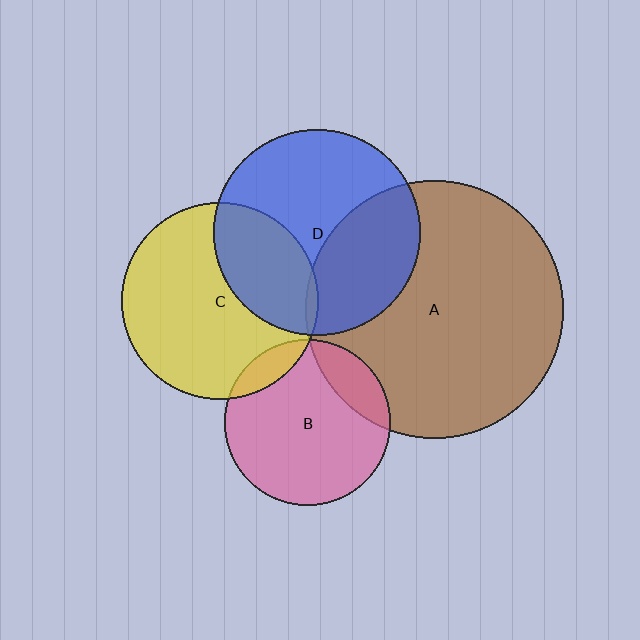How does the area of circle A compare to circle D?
Approximately 1.6 times.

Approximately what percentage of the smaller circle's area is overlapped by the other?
Approximately 30%.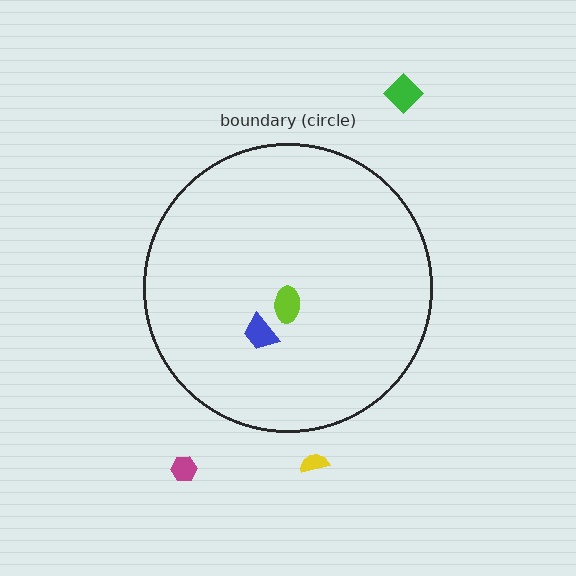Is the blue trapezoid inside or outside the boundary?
Inside.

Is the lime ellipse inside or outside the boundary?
Inside.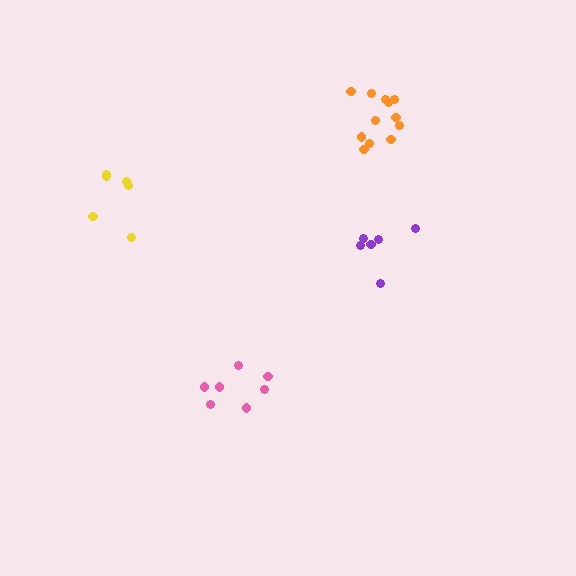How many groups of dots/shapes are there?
There are 4 groups.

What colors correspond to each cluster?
The clusters are colored: orange, purple, pink, yellow.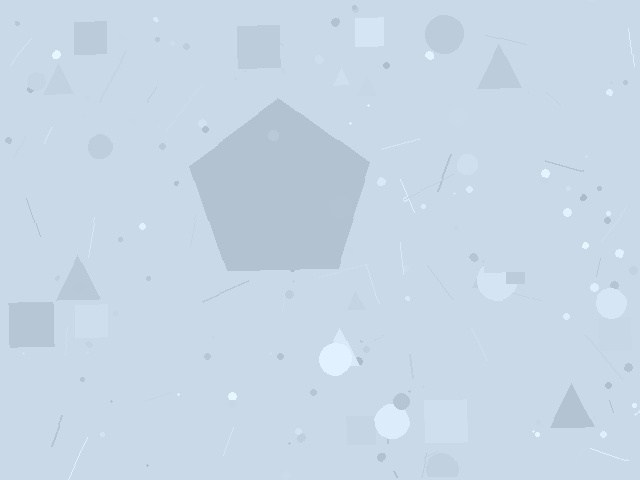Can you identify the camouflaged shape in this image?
The camouflaged shape is a pentagon.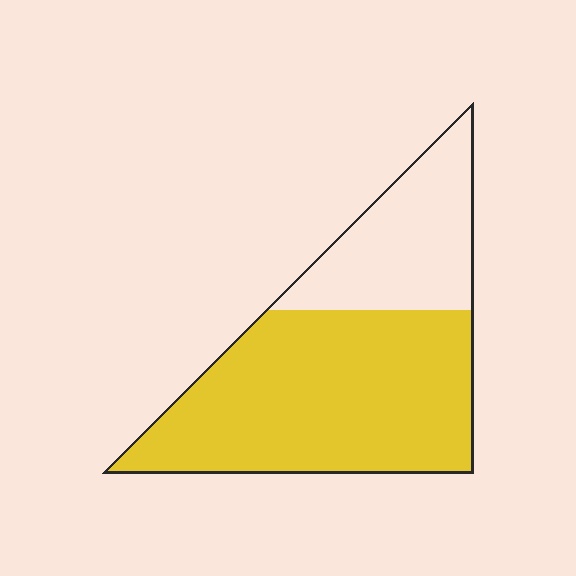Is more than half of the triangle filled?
Yes.